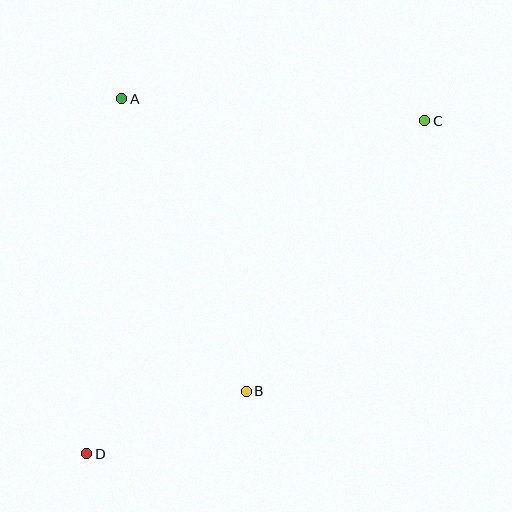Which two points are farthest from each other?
Points C and D are farthest from each other.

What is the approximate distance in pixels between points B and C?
The distance between B and C is approximately 323 pixels.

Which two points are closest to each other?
Points B and D are closest to each other.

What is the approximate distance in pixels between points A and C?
The distance between A and C is approximately 303 pixels.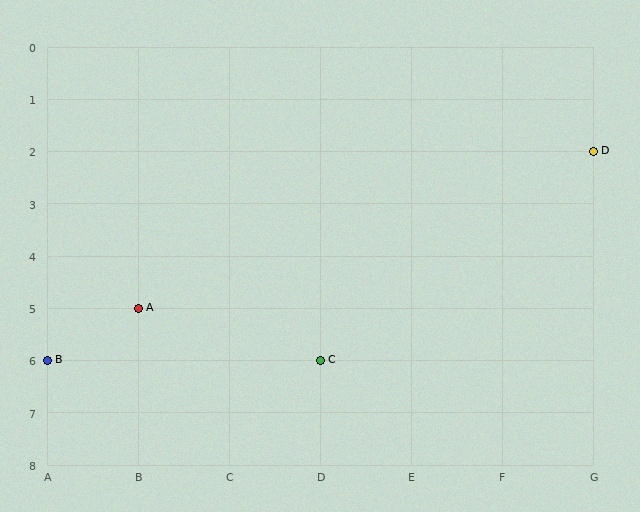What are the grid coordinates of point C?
Point C is at grid coordinates (D, 6).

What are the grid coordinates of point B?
Point B is at grid coordinates (A, 6).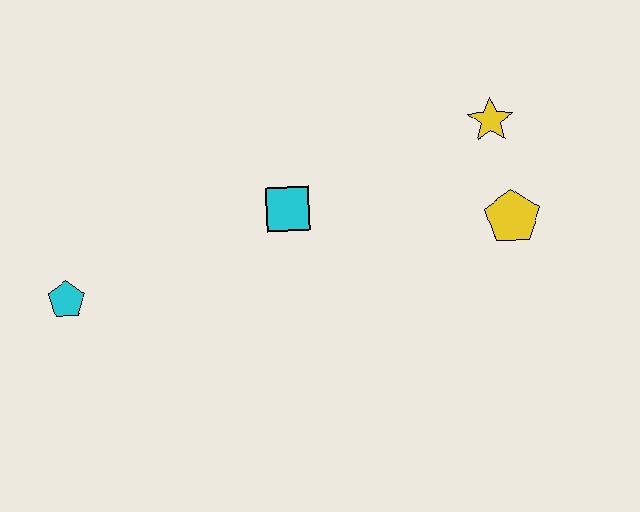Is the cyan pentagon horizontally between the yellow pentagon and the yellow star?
No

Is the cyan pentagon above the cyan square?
No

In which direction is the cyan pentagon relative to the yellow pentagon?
The cyan pentagon is to the left of the yellow pentagon.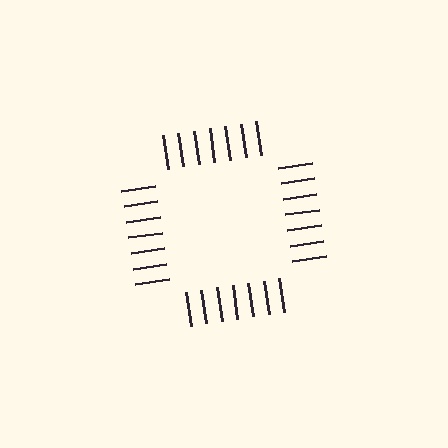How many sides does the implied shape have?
4 sides — the line-ends trace a square.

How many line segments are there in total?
28 — 7 along each of the 4 edges.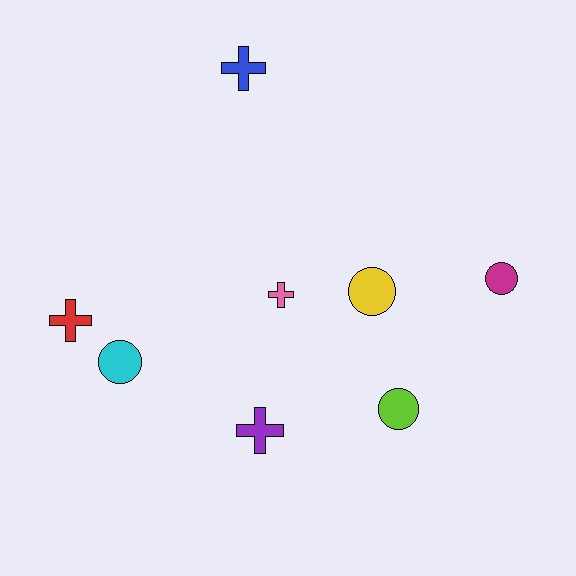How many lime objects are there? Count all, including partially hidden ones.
There is 1 lime object.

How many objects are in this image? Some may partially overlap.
There are 8 objects.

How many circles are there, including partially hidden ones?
There are 4 circles.